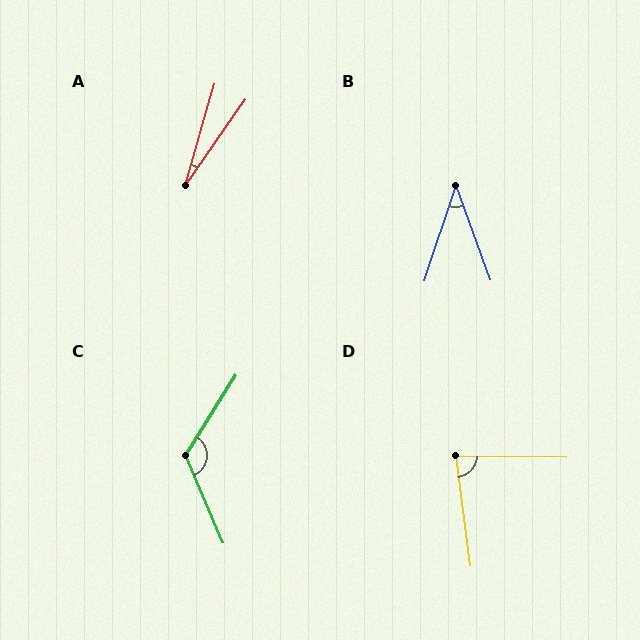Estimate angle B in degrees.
Approximately 38 degrees.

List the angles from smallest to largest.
A (19°), B (38°), D (82°), C (125°).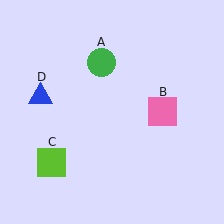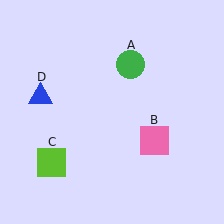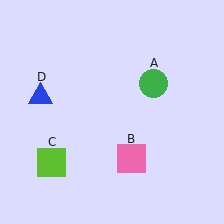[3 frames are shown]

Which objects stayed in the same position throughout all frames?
Lime square (object C) and blue triangle (object D) remained stationary.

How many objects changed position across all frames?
2 objects changed position: green circle (object A), pink square (object B).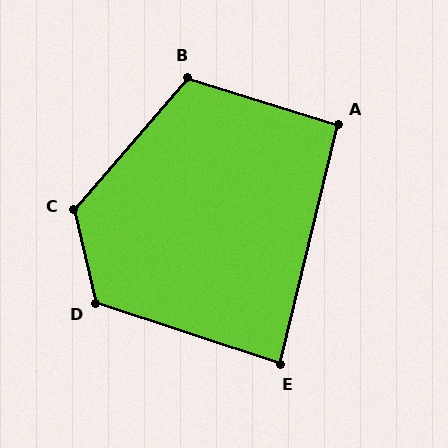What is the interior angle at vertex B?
Approximately 113 degrees (obtuse).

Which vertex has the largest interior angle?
C, at approximately 126 degrees.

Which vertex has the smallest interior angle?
E, at approximately 85 degrees.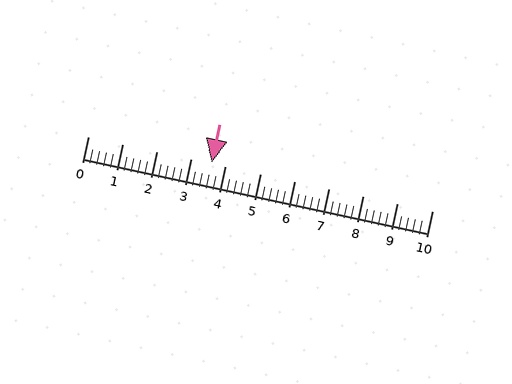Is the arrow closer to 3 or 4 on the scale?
The arrow is closer to 4.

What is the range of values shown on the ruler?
The ruler shows values from 0 to 10.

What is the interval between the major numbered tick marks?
The major tick marks are spaced 1 units apart.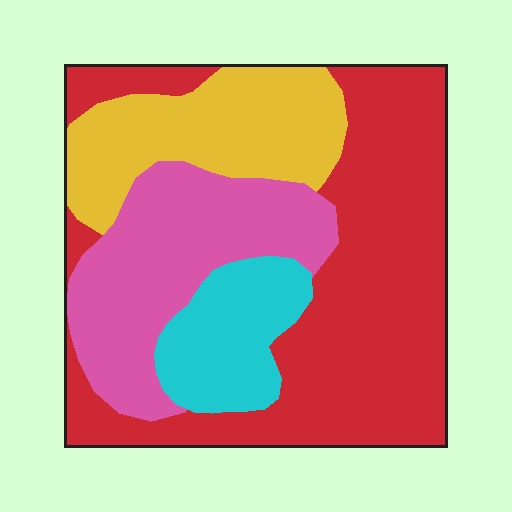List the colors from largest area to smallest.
From largest to smallest: red, pink, yellow, cyan.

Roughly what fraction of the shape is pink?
Pink covers roughly 25% of the shape.